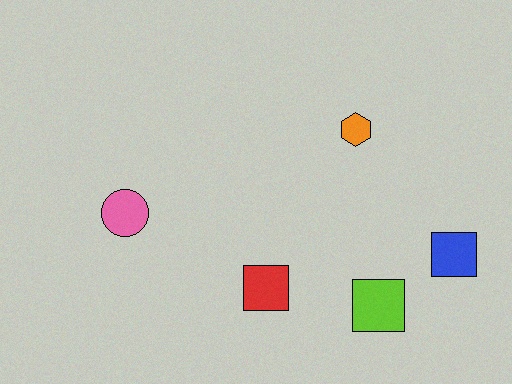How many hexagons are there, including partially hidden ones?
There is 1 hexagon.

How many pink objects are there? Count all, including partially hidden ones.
There is 1 pink object.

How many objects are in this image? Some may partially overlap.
There are 5 objects.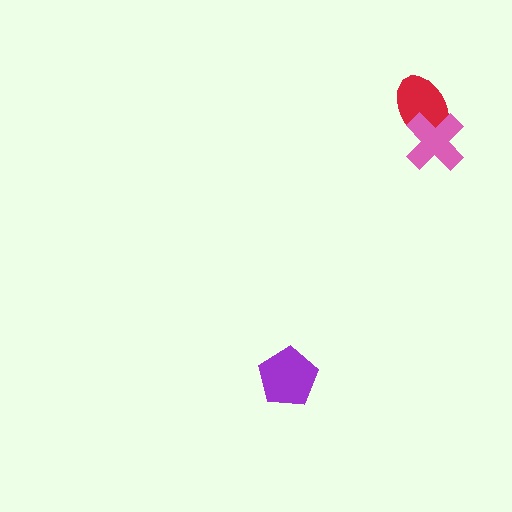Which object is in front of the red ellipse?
The pink cross is in front of the red ellipse.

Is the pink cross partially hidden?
No, no other shape covers it.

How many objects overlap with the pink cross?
1 object overlaps with the pink cross.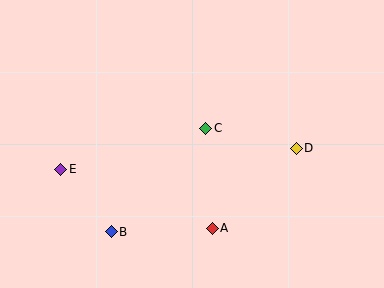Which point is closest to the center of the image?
Point C at (206, 128) is closest to the center.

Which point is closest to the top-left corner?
Point E is closest to the top-left corner.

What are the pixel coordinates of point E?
Point E is at (61, 169).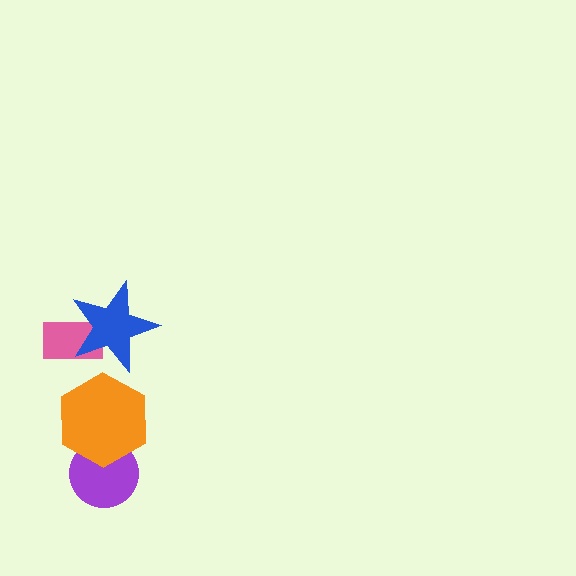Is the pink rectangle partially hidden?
Yes, it is partially covered by another shape.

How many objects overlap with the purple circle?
1 object overlaps with the purple circle.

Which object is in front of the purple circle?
The orange hexagon is in front of the purple circle.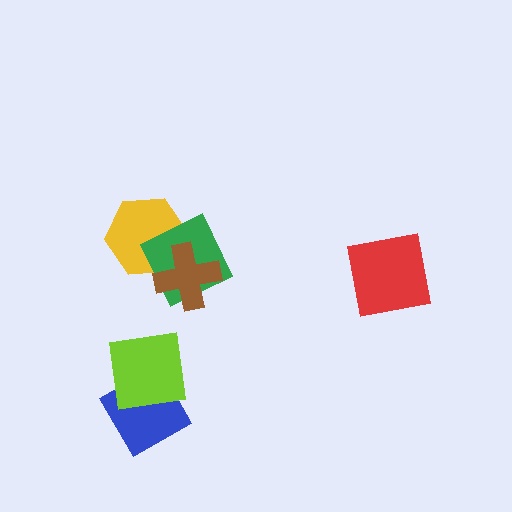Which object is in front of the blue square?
The lime square is in front of the blue square.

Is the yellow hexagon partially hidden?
Yes, it is partially covered by another shape.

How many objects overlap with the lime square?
1 object overlaps with the lime square.